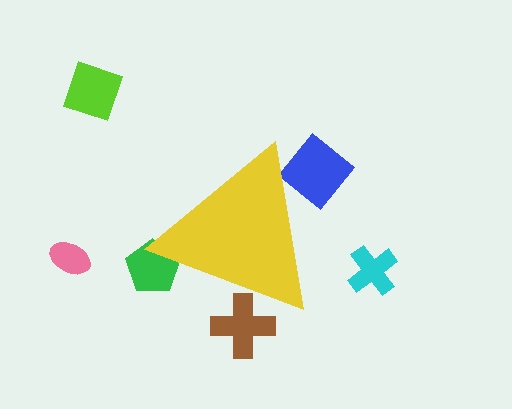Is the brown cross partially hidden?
Yes, the brown cross is partially hidden behind the yellow triangle.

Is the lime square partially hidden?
No, the lime square is fully visible.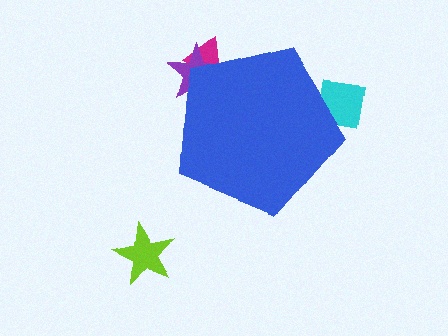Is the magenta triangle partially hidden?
Yes, the magenta triangle is partially hidden behind the blue pentagon.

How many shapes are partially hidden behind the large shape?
3 shapes are partially hidden.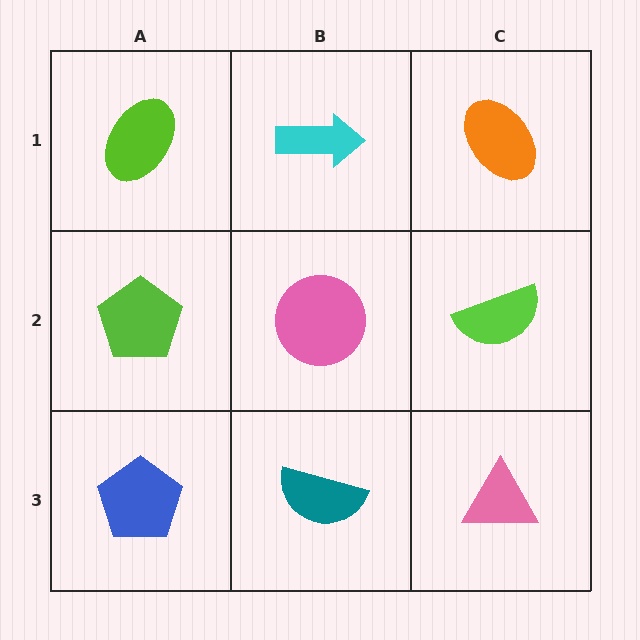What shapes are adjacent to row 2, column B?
A cyan arrow (row 1, column B), a teal semicircle (row 3, column B), a lime pentagon (row 2, column A), a lime semicircle (row 2, column C).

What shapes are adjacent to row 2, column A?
A lime ellipse (row 1, column A), a blue pentagon (row 3, column A), a pink circle (row 2, column B).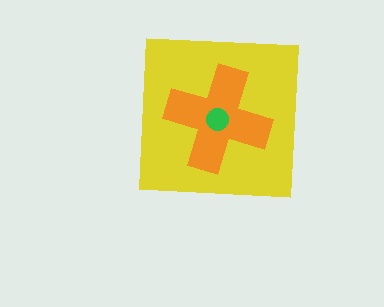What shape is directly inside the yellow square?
The orange cross.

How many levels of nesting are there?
3.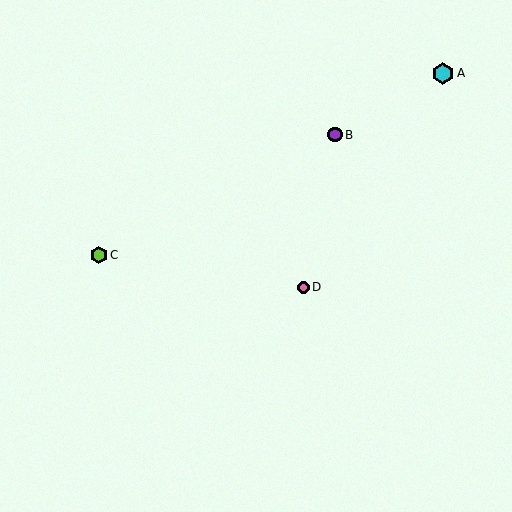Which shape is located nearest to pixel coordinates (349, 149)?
The purple circle (labeled B) at (335, 135) is nearest to that location.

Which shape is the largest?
The cyan hexagon (labeled A) is the largest.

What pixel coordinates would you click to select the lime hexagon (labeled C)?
Click at (99, 255) to select the lime hexagon C.